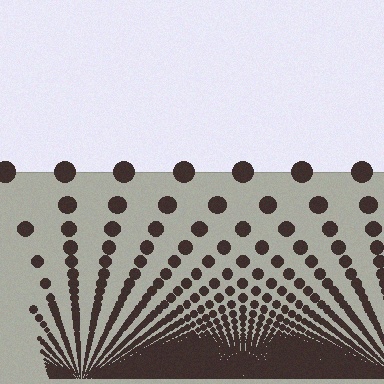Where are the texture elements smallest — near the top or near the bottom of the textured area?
Near the bottom.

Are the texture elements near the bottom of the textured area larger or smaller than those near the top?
Smaller. The gradient is inverted — elements near the bottom are smaller and denser.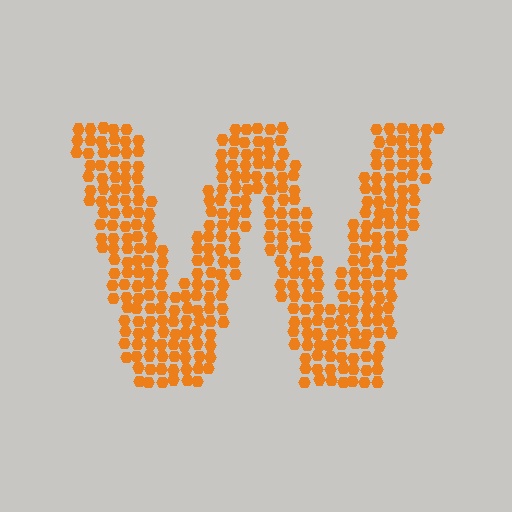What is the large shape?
The large shape is the letter W.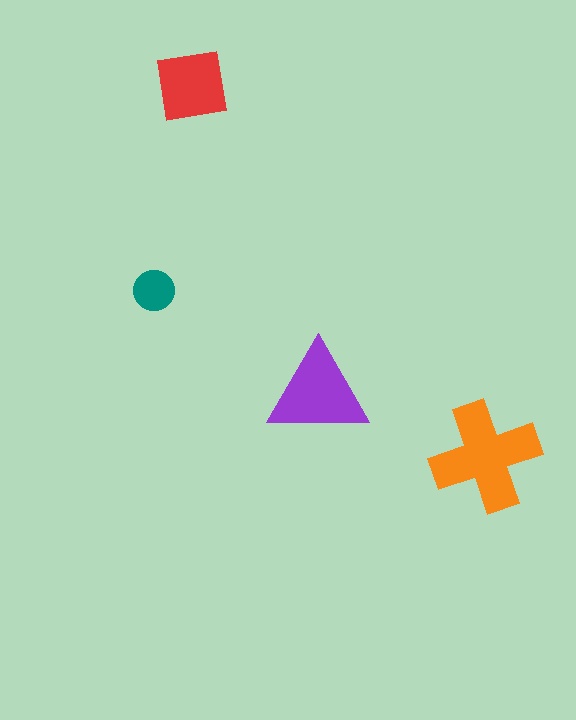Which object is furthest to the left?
The teal circle is leftmost.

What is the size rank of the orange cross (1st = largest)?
1st.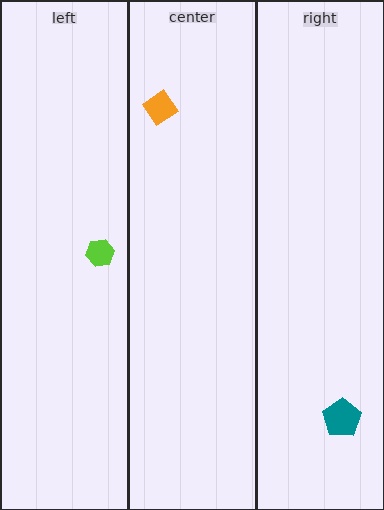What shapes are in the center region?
The orange diamond.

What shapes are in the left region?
The lime hexagon.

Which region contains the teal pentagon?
The right region.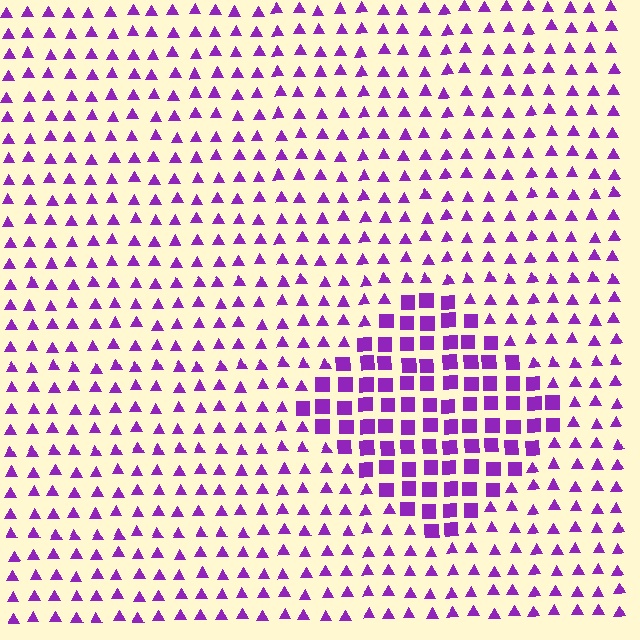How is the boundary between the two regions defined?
The boundary is defined by a change in element shape: squares inside vs. triangles outside. All elements share the same color and spacing.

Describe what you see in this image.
The image is filled with small purple elements arranged in a uniform grid. A diamond-shaped region contains squares, while the surrounding area contains triangles. The boundary is defined purely by the change in element shape.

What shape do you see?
I see a diamond.